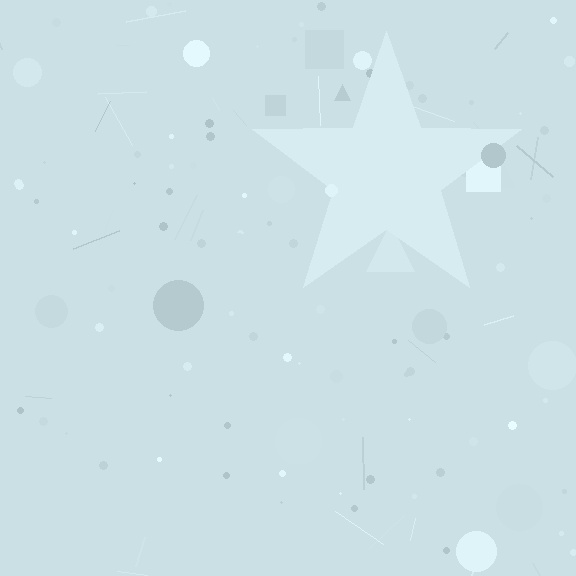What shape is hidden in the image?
A star is hidden in the image.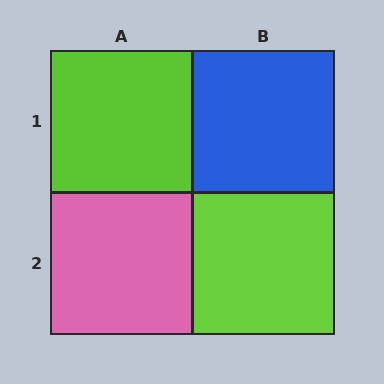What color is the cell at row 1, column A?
Lime.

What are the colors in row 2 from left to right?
Pink, lime.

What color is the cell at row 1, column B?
Blue.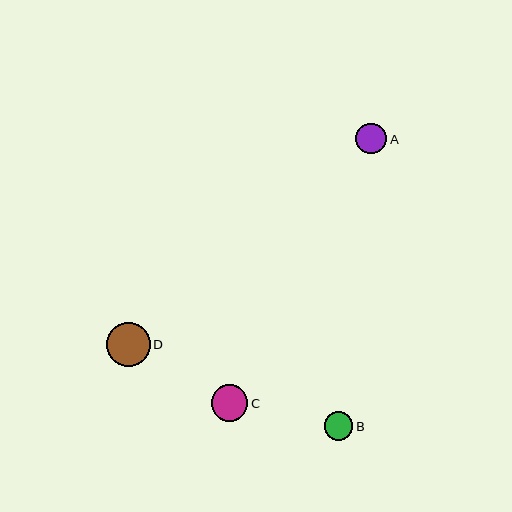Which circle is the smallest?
Circle B is the smallest with a size of approximately 28 pixels.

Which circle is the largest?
Circle D is the largest with a size of approximately 44 pixels.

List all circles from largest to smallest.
From largest to smallest: D, C, A, B.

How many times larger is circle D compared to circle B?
Circle D is approximately 1.5 times the size of circle B.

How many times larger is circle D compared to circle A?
Circle D is approximately 1.4 times the size of circle A.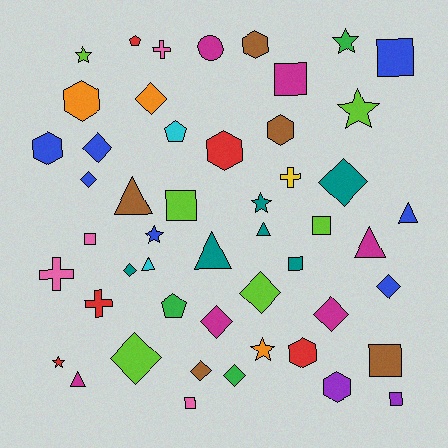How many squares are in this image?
There are 9 squares.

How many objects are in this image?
There are 50 objects.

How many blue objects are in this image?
There are 7 blue objects.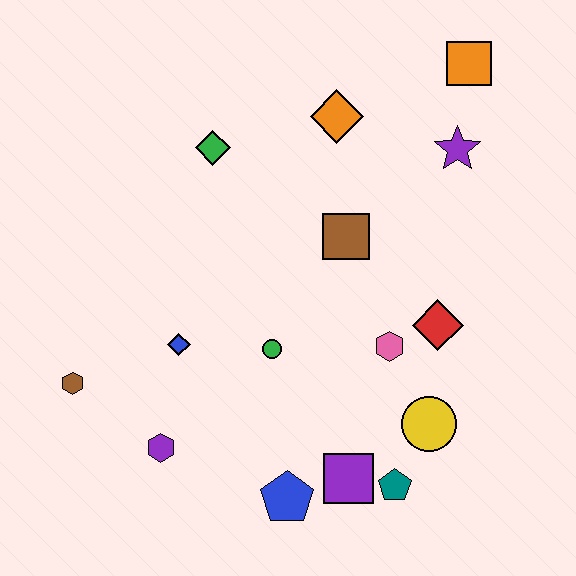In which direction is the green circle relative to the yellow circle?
The green circle is to the left of the yellow circle.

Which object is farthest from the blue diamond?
The orange square is farthest from the blue diamond.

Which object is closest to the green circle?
The blue diamond is closest to the green circle.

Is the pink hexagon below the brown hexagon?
No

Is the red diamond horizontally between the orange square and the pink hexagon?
Yes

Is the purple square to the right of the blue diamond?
Yes